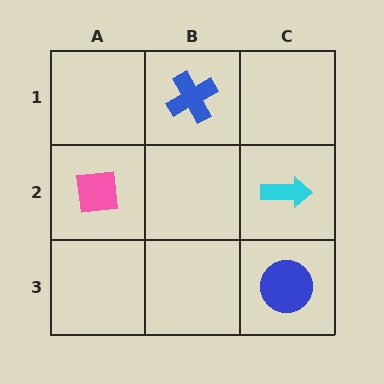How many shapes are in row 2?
2 shapes.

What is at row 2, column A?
A pink square.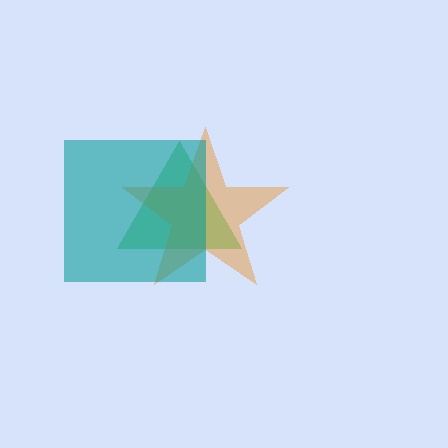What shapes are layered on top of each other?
The layered shapes are: a green triangle, an orange star, a teal square.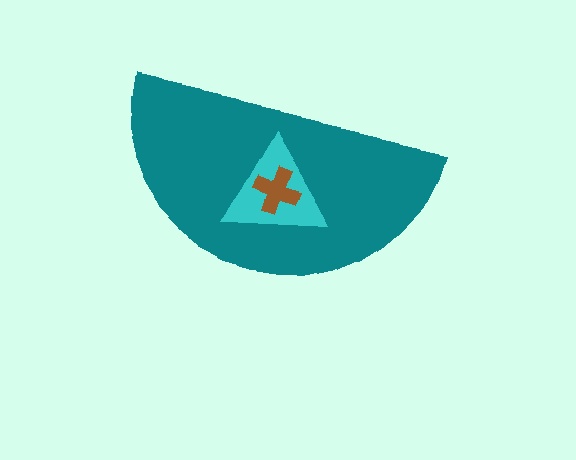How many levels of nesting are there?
3.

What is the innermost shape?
The brown cross.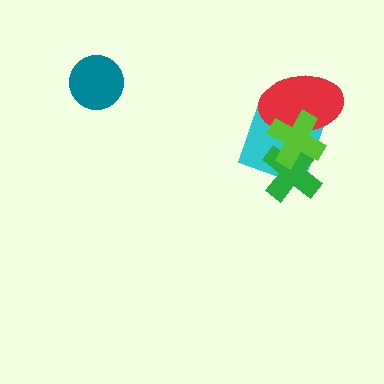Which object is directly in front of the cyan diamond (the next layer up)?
The green cross is directly in front of the cyan diamond.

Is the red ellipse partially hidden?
Yes, it is partially covered by another shape.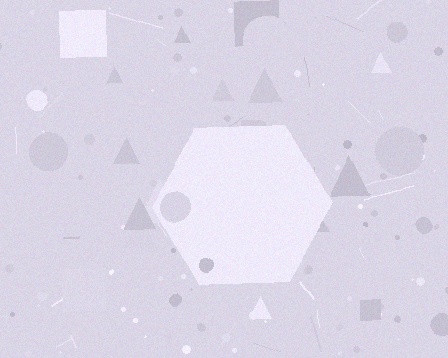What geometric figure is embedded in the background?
A hexagon is embedded in the background.